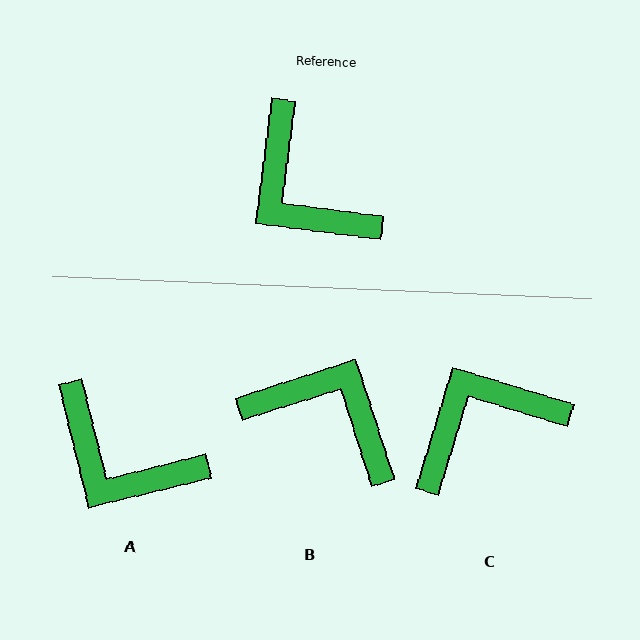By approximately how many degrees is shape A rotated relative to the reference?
Approximately 21 degrees counter-clockwise.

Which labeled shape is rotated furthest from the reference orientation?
B, about 155 degrees away.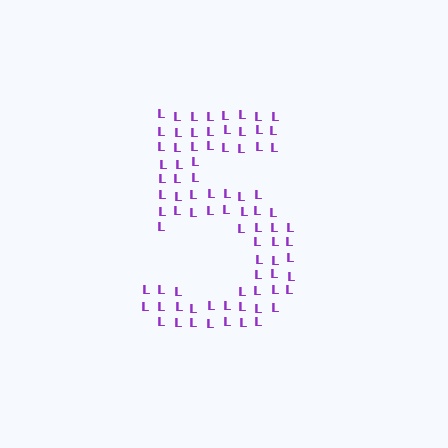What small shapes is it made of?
It is made of small letter L's.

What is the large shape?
The large shape is the digit 5.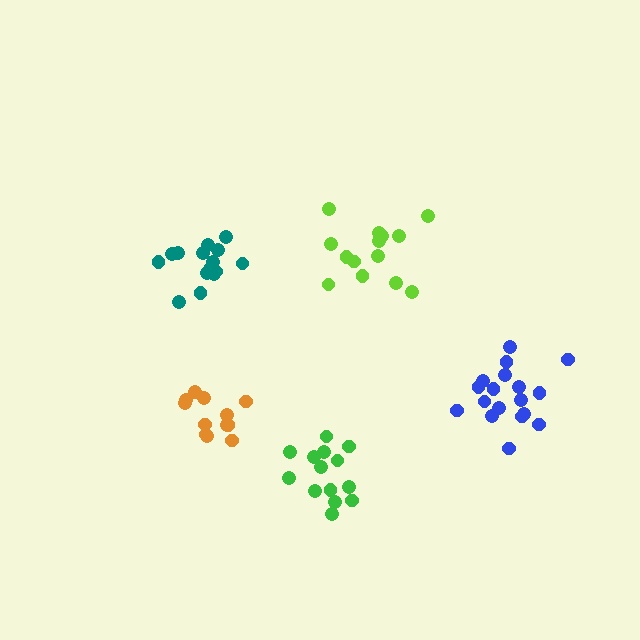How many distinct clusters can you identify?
There are 5 distinct clusters.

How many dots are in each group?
Group 1: 12 dots, Group 2: 14 dots, Group 3: 18 dots, Group 4: 14 dots, Group 5: 15 dots (73 total).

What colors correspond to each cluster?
The clusters are colored: orange, green, blue, lime, teal.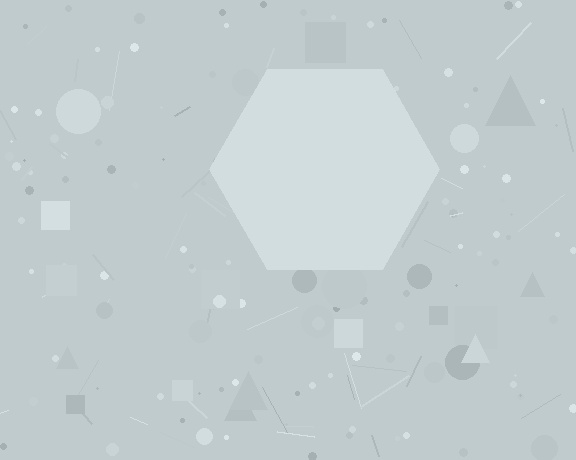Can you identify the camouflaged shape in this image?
The camouflaged shape is a hexagon.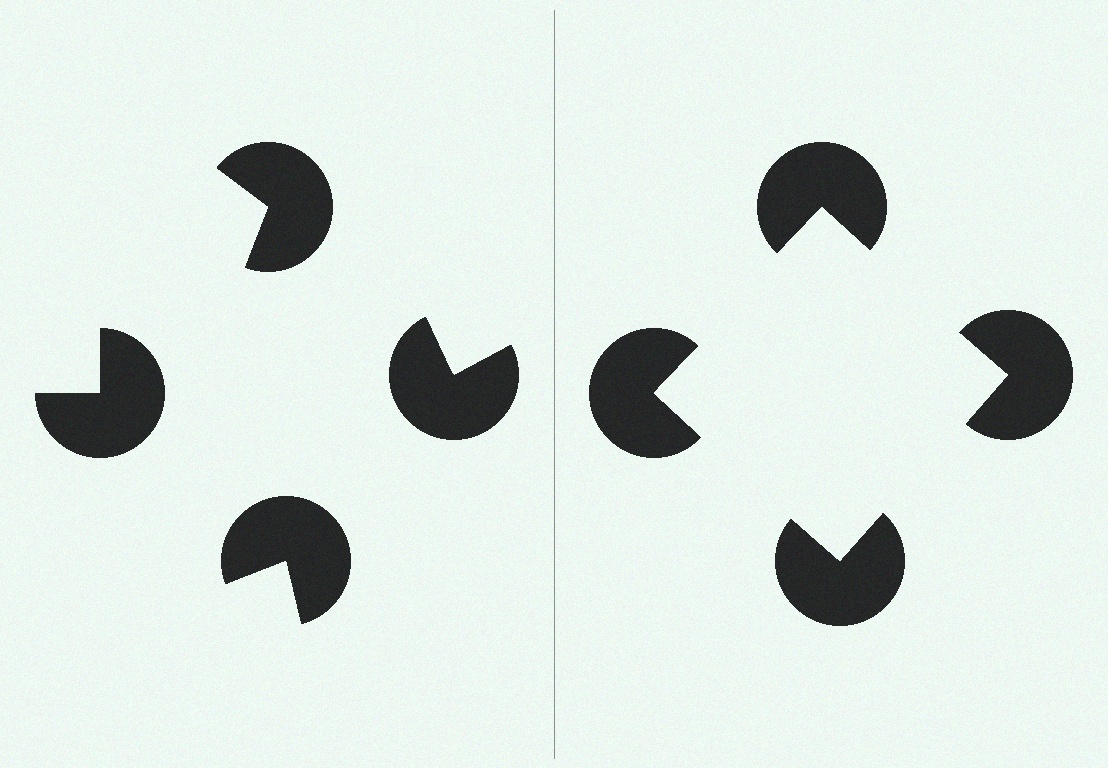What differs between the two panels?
The pac-man discs are positioned identically on both sides; only the wedge orientations differ. On the right they align to a square; on the left they are misaligned.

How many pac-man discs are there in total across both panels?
8 — 4 on each side.